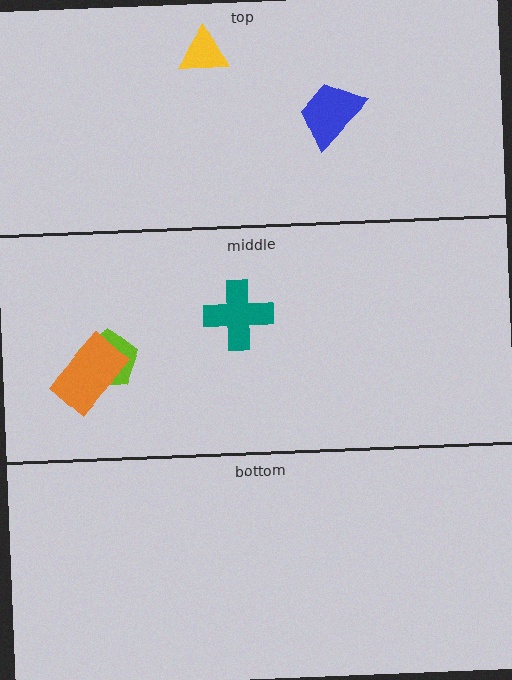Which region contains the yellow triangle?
The top region.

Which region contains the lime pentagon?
The middle region.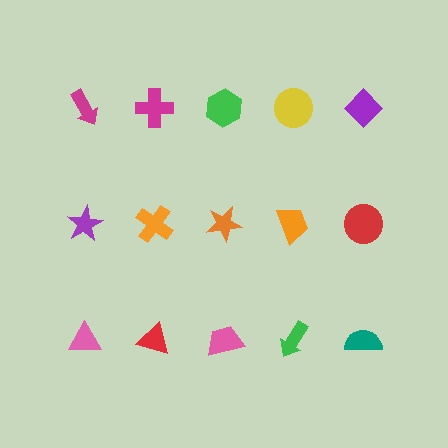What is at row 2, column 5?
A red circle.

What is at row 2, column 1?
A purple star.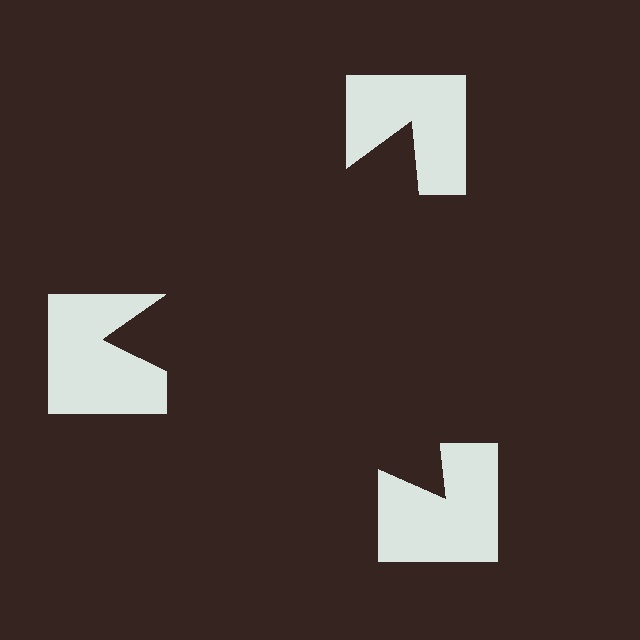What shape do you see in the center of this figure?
An illusory triangle — its edges are inferred from the aligned wedge cuts in the notched squares, not physically drawn.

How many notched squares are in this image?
There are 3 — one at each vertex of the illusory triangle.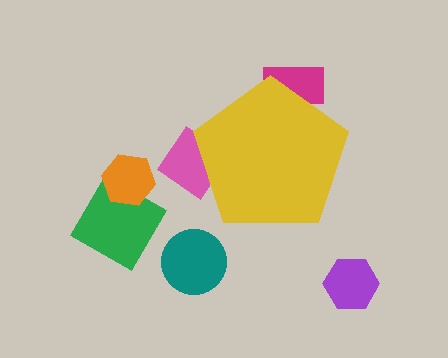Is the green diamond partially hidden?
No, the green diamond is fully visible.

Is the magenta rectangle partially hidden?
Yes, the magenta rectangle is partially hidden behind the yellow pentagon.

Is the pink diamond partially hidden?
Yes, the pink diamond is partially hidden behind the yellow pentagon.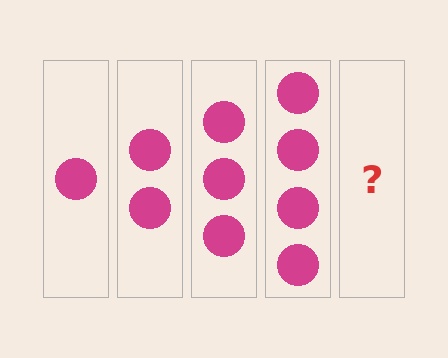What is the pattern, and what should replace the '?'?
The pattern is that each step adds one more circle. The '?' should be 5 circles.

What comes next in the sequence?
The next element should be 5 circles.